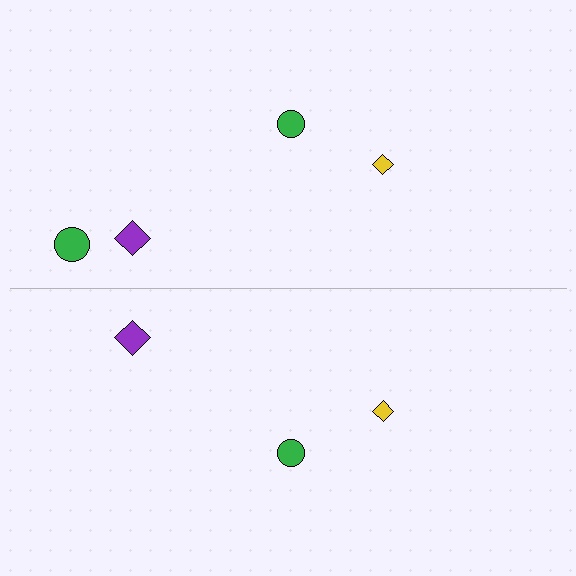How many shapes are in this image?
There are 7 shapes in this image.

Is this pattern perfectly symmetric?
No, the pattern is not perfectly symmetric. A green circle is missing from the bottom side.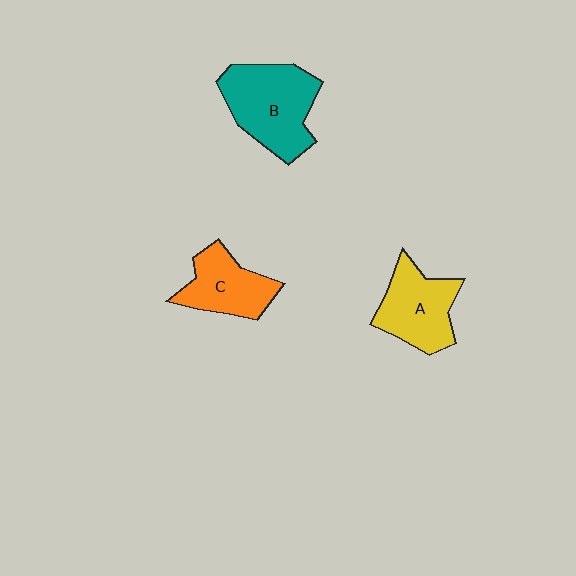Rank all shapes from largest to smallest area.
From largest to smallest: B (teal), A (yellow), C (orange).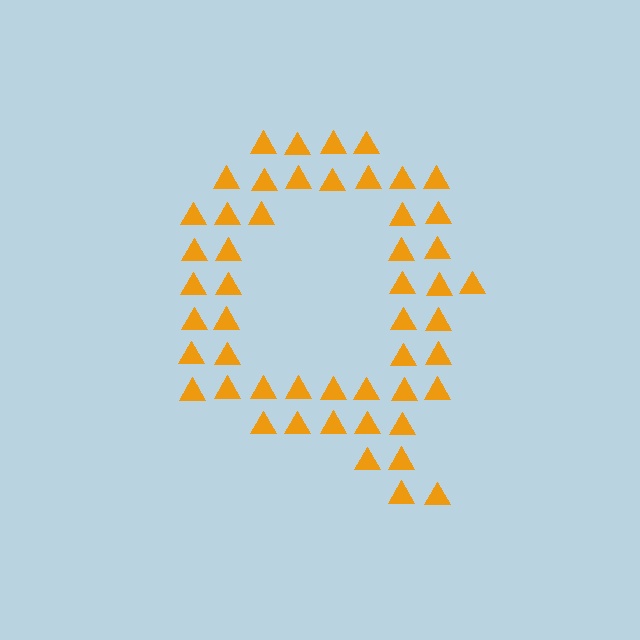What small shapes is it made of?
It is made of small triangles.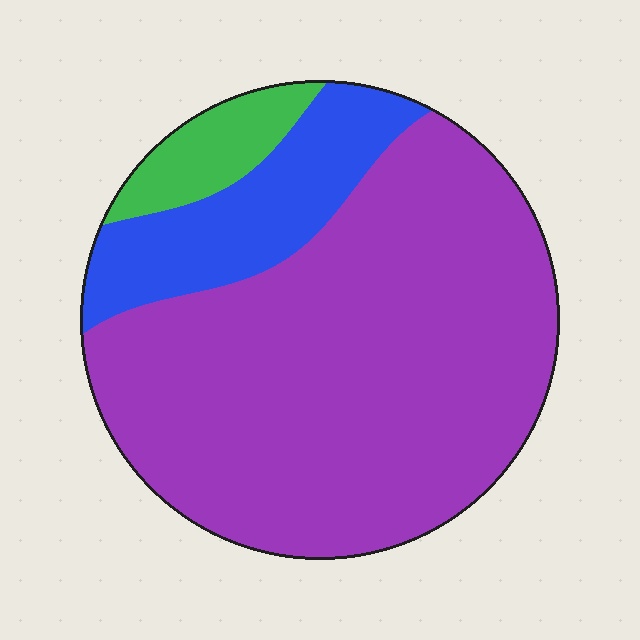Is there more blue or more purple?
Purple.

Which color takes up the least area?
Green, at roughly 10%.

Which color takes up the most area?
Purple, at roughly 75%.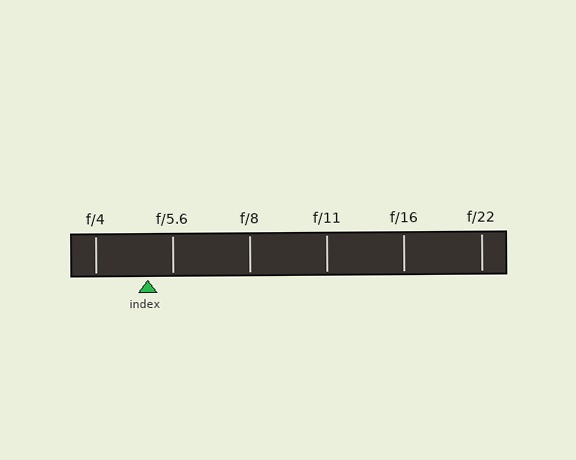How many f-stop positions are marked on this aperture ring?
There are 6 f-stop positions marked.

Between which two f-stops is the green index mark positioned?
The index mark is between f/4 and f/5.6.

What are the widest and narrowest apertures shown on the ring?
The widest aperture shown is f/4 and the narrowest is f/22.